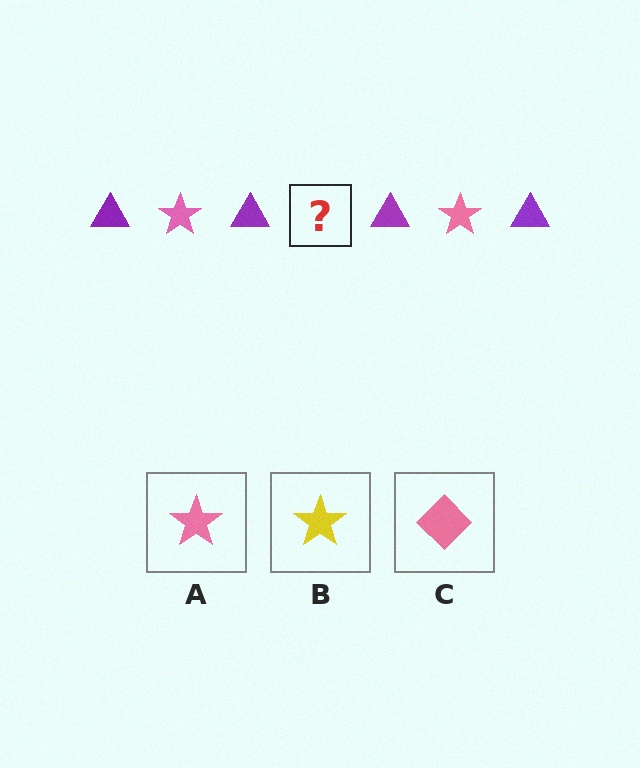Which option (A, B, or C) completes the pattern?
A.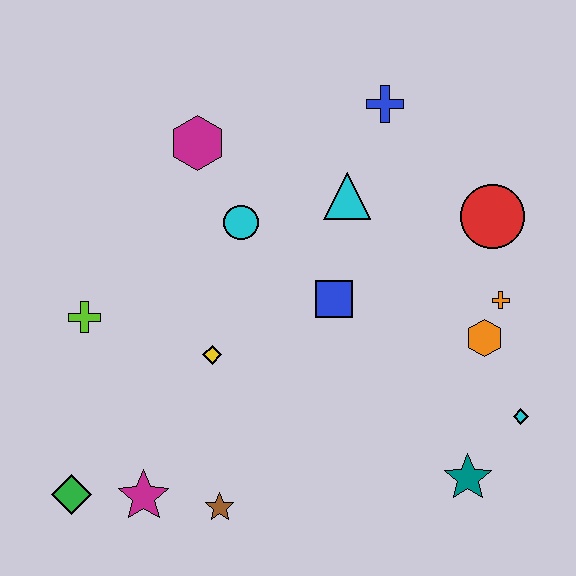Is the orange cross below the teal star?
No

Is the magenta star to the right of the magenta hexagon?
No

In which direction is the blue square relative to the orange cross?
The blue square is to the left of the orange cross.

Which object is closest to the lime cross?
The yellow diamond is closest to the lime cross.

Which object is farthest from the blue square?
The green diamond is farthest from the blue square.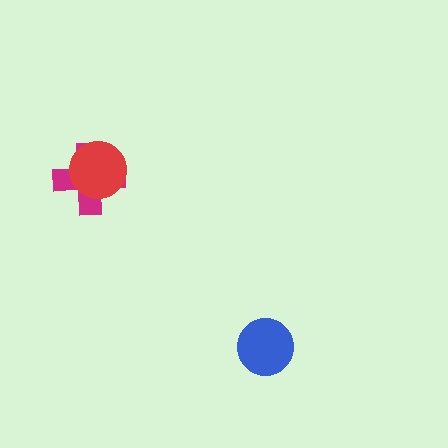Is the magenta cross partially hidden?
Yes, it is partially covered by another shape.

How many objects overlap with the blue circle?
0 objects overlap with the blue circle.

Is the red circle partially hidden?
No, no other shape covers it.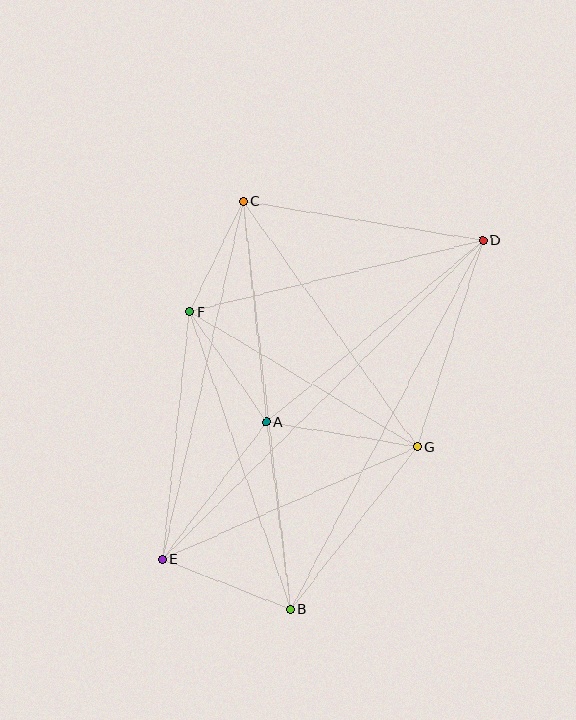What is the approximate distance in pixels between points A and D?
The distance between A and D is approximately 283 pixels.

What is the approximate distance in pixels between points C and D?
The distance between C and D is approximately 243 pixels.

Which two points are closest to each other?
Points C and F are closest to each other.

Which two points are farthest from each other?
Points D and E are farthest from each other.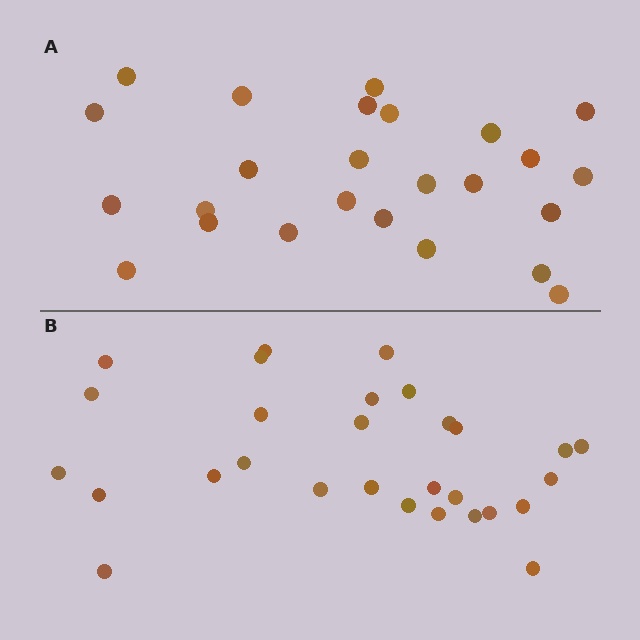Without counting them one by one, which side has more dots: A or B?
Region B (the bottom region) has more dots.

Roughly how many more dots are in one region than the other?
Region B has about 4 more dots than region A.